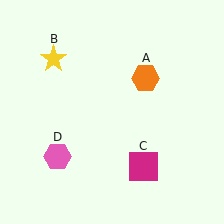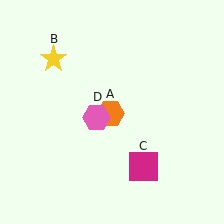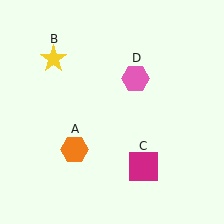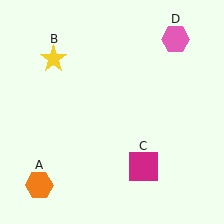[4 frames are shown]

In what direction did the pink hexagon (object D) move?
The pink hexagon (object D) moved up and to the right.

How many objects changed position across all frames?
2 objects changed position: orange hexagon (object A), pink hexagon (object D).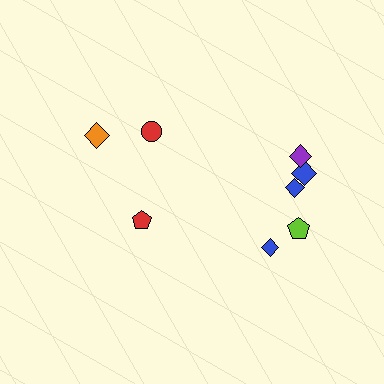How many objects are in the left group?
There are 3 objects.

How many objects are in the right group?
There are 5 objects.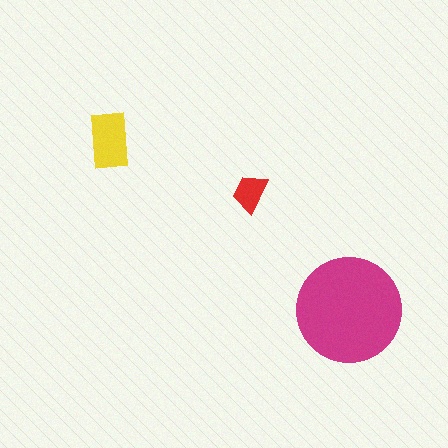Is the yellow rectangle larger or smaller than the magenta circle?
Smaller.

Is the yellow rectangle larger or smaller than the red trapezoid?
Larger.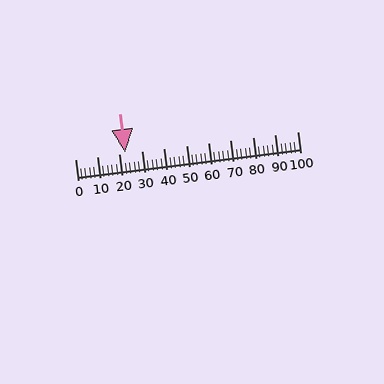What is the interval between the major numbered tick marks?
The major tick marks are spaced 10 units apart.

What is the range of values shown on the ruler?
The ruler shows values from 0 to 100.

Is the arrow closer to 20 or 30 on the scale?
The arrow is closer to 20.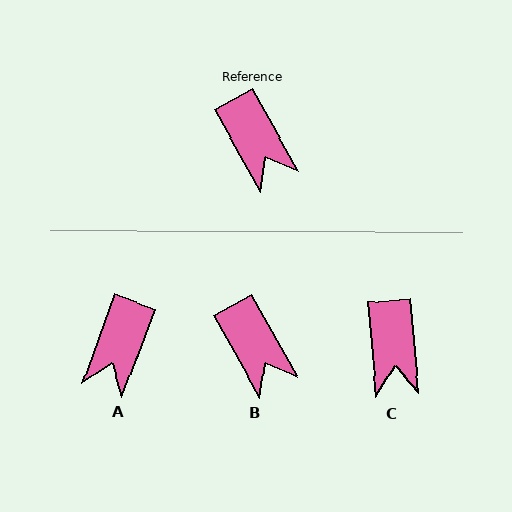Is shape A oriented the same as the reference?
No, it is off by about 50 degrees.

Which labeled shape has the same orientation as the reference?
B.